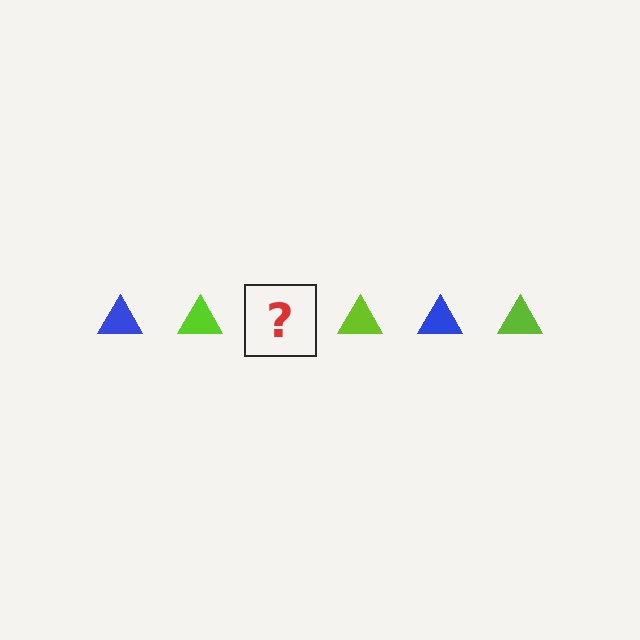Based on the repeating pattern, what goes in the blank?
The blank should be a blue triangle.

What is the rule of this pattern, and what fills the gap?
The rule is that the pattern cycles through blue, lime triangles. The gap should be filled with a blue triangle.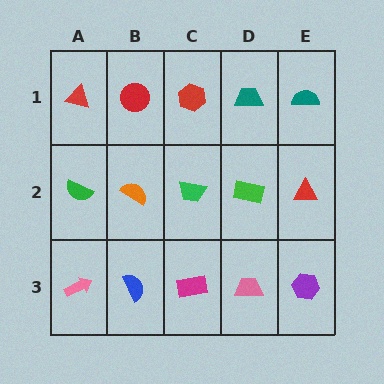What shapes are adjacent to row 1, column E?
A red triangle (row 2, column E), a teal trapezoid (row 1, column D).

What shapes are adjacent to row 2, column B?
A red circle (row 1, column B), a blue semicircle (row 3, column B), a green semicircle (row 2, column A), a green trapezoid (row 2, column C).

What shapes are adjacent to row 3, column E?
A red triangle (row 2, column E), a pink trapezoid (row 3, column D).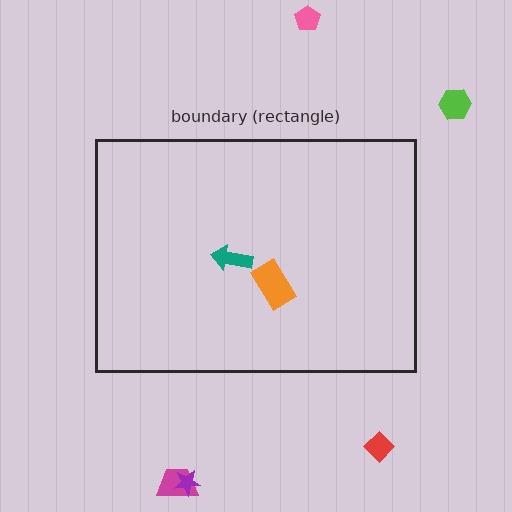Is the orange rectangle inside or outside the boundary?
Inside.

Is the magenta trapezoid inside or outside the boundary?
Outside.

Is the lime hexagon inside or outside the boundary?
Outside.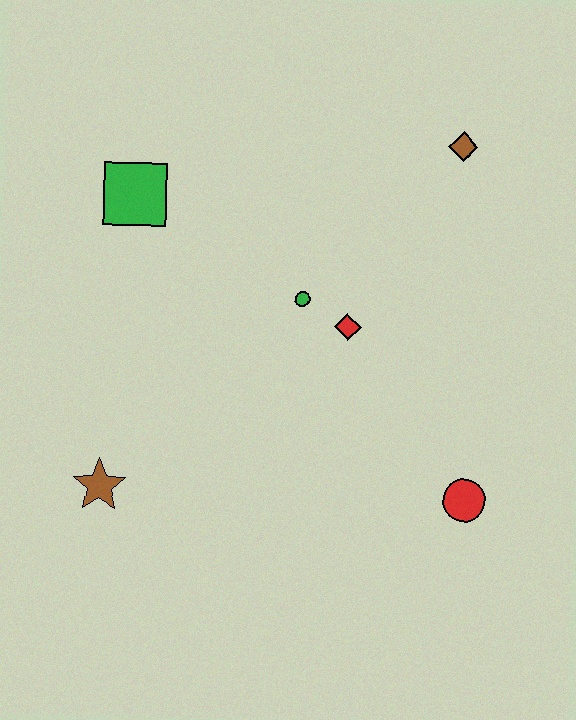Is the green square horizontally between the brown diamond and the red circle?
No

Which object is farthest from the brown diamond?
The brown star is farthest from the brown diamond.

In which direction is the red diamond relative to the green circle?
The red diamond is to the right of the green circle.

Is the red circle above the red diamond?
No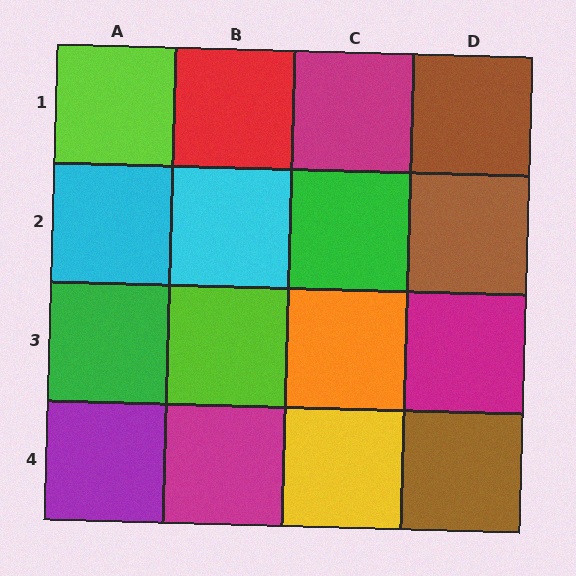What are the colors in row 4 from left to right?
Purple, magenta, yellow, brown.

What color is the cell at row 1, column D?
Brown.